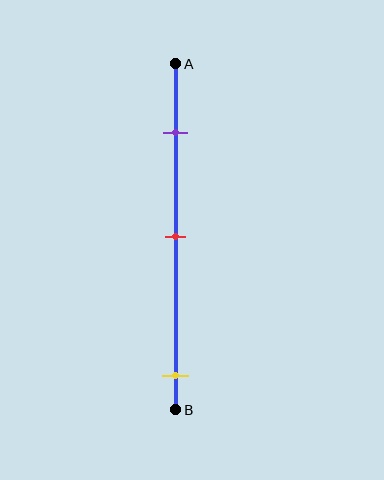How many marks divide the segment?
There are 3 marks dividing the segment.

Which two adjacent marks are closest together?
The purple and red marks are the closest adjacent pair.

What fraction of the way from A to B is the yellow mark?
The yellow mark is approximately 90% (0.9) of the way from A to B.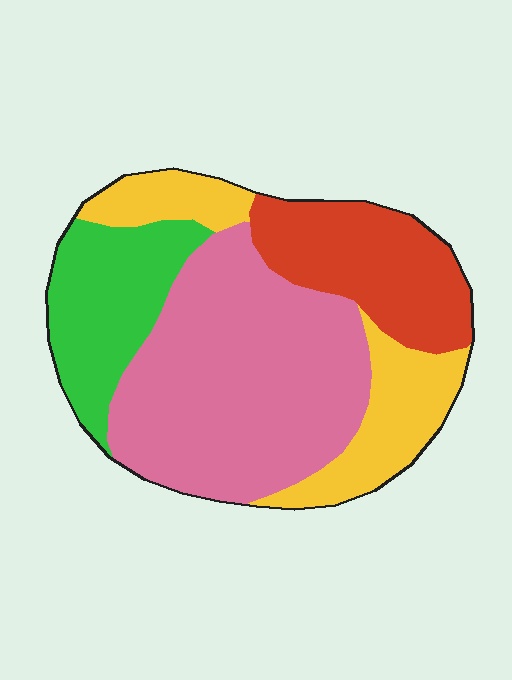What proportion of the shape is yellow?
Yellow takes up less than a quarter of the shape.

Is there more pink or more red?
Pink.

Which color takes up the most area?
Pink, at roughly 45%.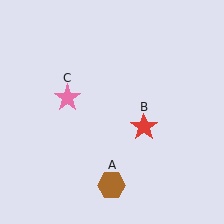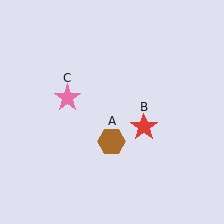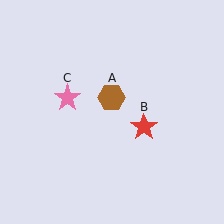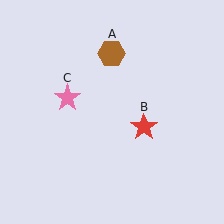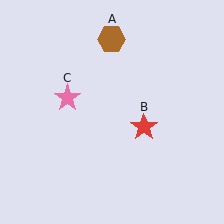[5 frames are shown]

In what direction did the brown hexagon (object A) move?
The brown hexagon (object A) moved up.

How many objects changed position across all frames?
1 object changed position: brown hexagon (object A).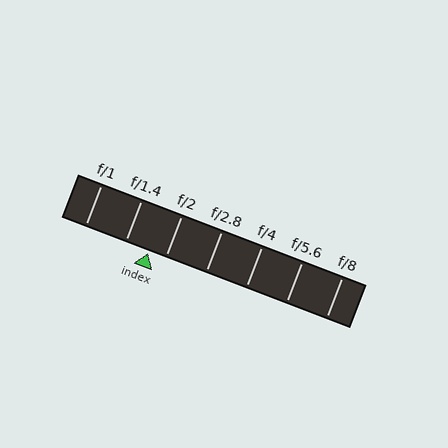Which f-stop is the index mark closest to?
The index mark is closest to f/2.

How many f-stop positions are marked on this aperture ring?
There are 7 f-stop positions marked.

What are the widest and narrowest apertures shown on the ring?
The widest aperture shown is f/1 and the narrowest is f/8.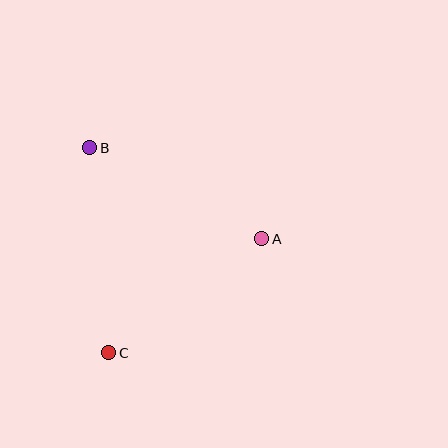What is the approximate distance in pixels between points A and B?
The distance between A and B is approximately 195 pixels.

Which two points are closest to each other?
Points A and C are closest to each other.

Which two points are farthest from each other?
Points B and C are farthest from each other.